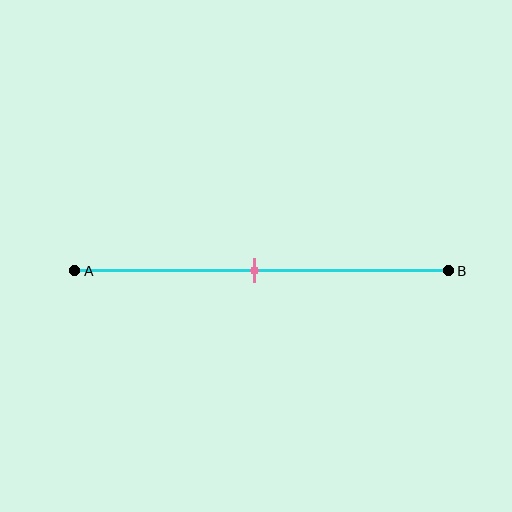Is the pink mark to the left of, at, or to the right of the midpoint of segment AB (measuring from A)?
The pink mark is approximately at the midpoint of segment AB.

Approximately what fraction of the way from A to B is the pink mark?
The pink mark is approximately 50% of the way from A to B.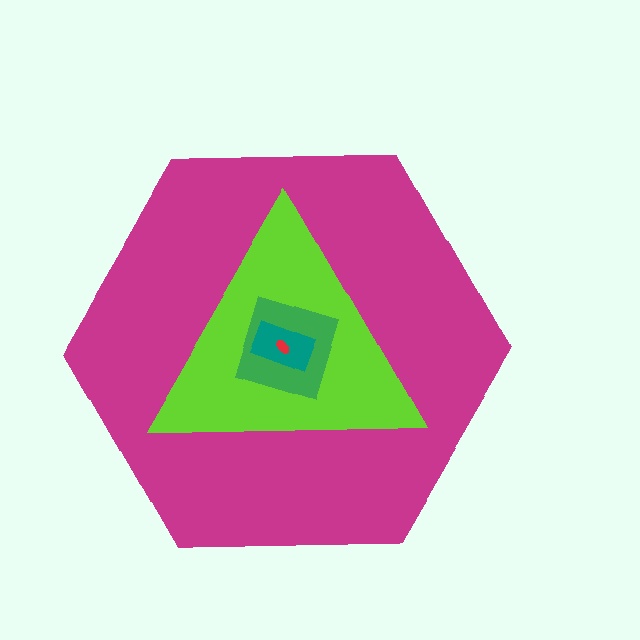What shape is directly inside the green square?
The teal rectangle.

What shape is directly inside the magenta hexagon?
The lime triangle.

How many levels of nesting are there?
5.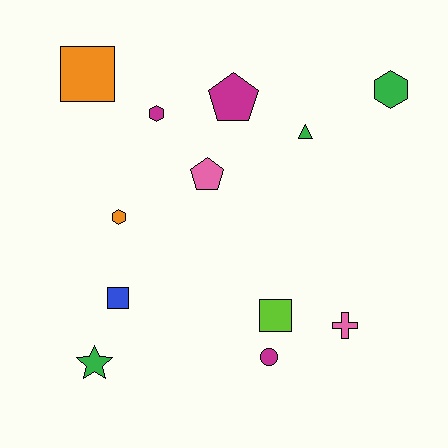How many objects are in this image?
There are 12 objects.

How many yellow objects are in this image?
There are no yellow objects.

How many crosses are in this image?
There is 1 cross.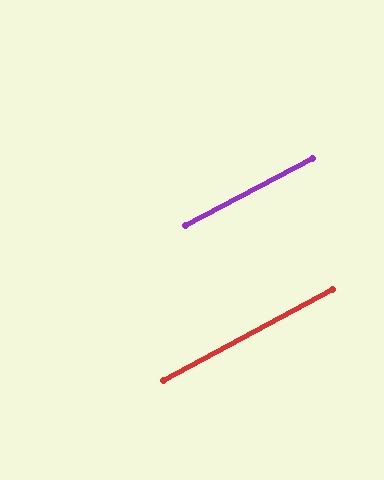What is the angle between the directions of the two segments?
Approximately 0 degrees.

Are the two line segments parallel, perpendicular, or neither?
Parallel — their directions differ by only 0.2°.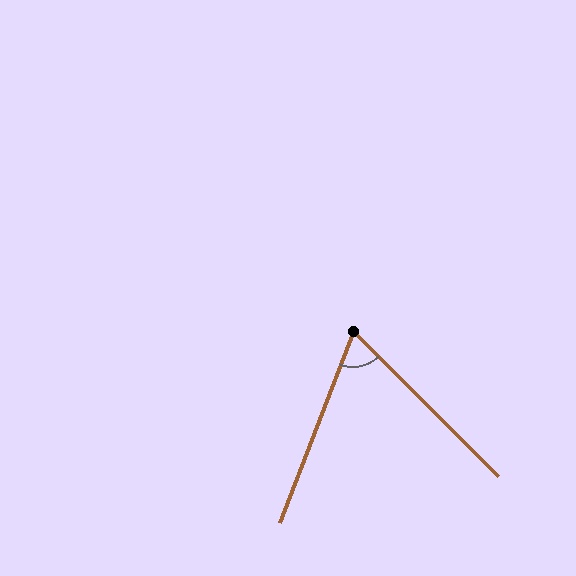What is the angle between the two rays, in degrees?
Approximately 66 degrees.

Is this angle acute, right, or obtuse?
It is acute.